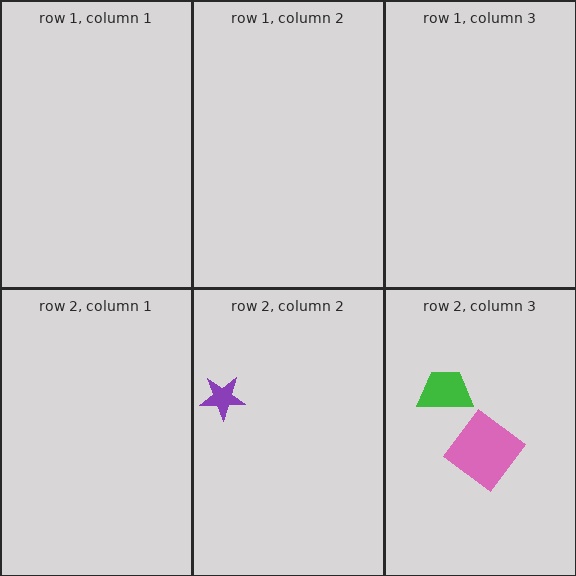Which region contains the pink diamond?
The row 2, column 3 region.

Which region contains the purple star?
The row 2, column 2 region.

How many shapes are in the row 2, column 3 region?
2.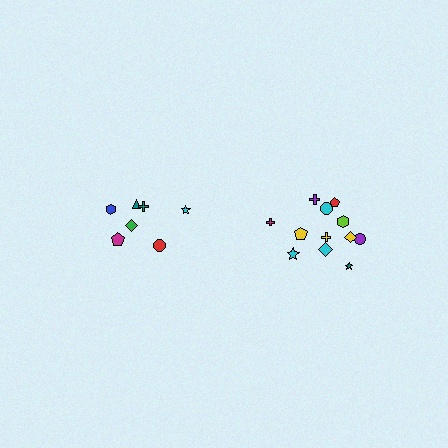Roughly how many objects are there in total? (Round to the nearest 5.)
Roughly 20 objects in total.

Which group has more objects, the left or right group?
The right group.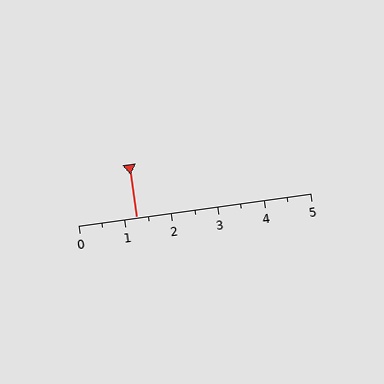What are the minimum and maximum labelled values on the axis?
The axis runs from 0 to 5.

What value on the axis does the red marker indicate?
The marker indicates approximately 1.2.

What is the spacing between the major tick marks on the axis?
The major ticks are spaced 1 apart.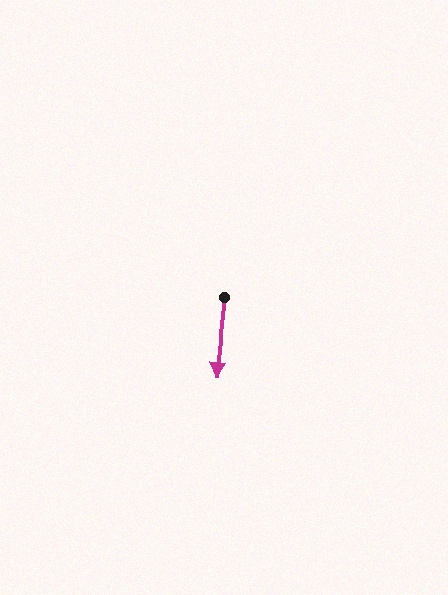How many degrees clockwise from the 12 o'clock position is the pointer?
Approximately 186 degrees.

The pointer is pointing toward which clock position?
Roughly 6 o'clock.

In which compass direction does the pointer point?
South.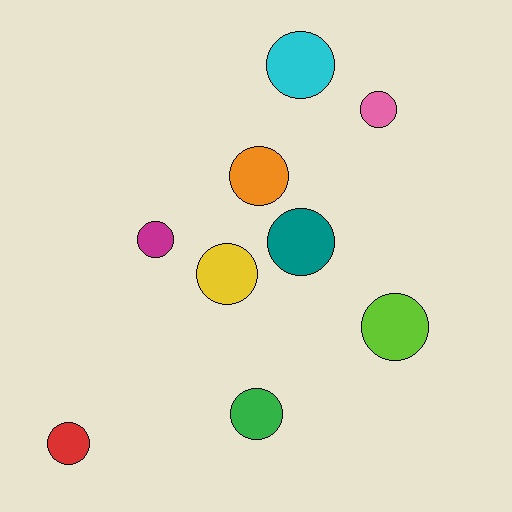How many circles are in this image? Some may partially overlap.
There are 9 circles.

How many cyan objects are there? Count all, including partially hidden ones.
There is 1 cyan object.